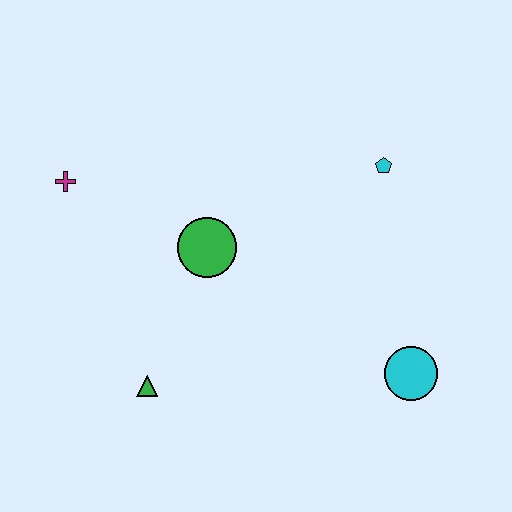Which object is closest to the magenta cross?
The green circle is closest to the magenta cross.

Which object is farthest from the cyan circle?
The magenta cross is farthest from the cyan circle.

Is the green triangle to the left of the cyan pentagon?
Yes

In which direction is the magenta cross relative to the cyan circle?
The magenta cross is to the left of the cyan circle.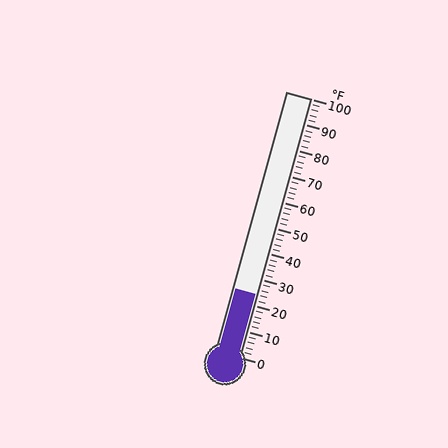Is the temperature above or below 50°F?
The temperature is below 50°F.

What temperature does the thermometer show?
The thermometer shows approximately 24°F.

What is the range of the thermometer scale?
The thermometer scale ranges from 0°F to 100°F.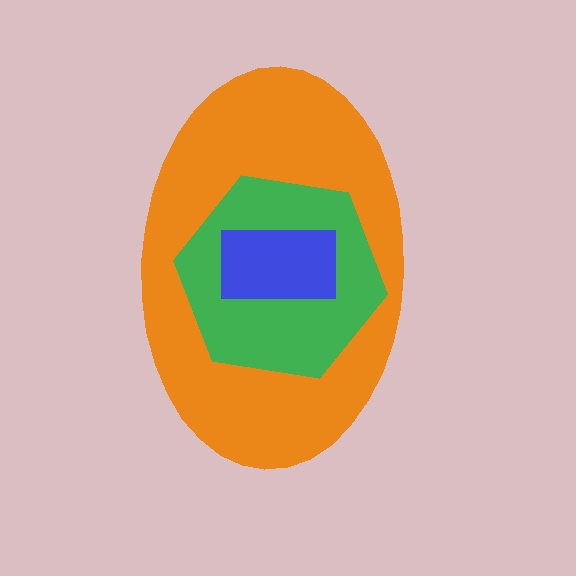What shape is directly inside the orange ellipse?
The green hexagon.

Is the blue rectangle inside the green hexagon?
Yes.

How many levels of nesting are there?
3.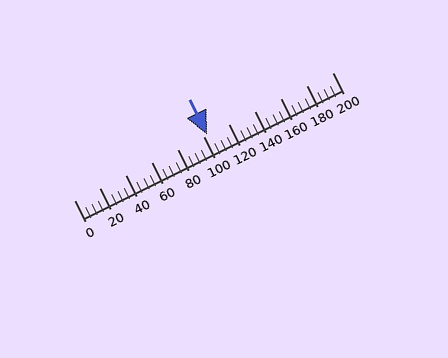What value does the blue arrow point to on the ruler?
The blue arrow points to approximately 103.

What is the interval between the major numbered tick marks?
The major tick marks are spaced 20 units apart.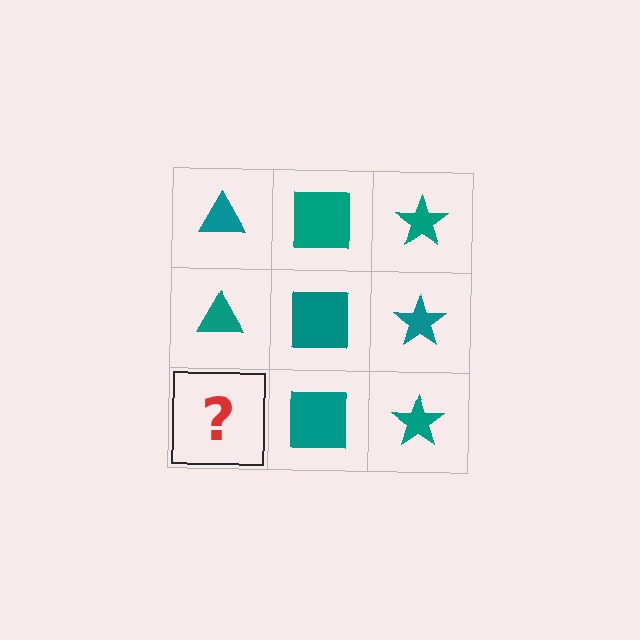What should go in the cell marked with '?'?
The missing cell should contain a teal triangle.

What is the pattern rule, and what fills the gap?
The rule is that each column has a consistent shape. The gap should be filled with a teal triangle.